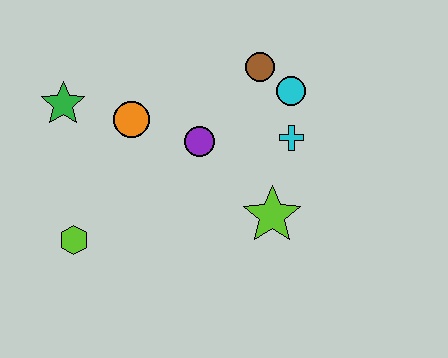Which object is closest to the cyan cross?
The cyan circle is closest to the cyan cross.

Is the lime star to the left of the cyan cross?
Yes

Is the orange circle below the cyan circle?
Yes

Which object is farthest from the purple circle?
The lime hexagon is farthest from the purple circle.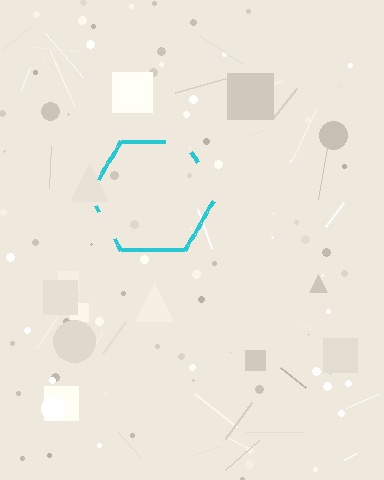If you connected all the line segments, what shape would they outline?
They would outline a hexagon.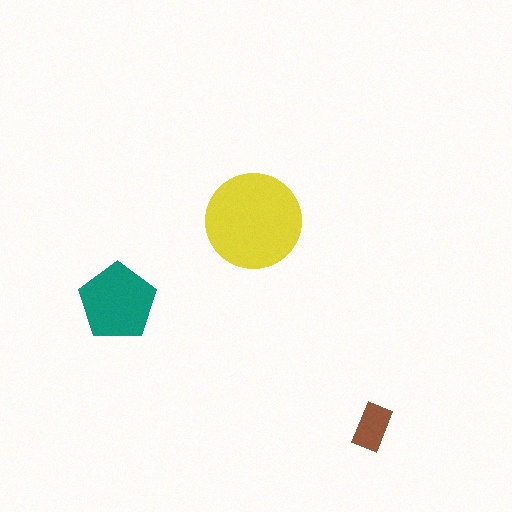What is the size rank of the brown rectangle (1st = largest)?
3rd.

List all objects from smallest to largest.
The brown rectangle, the teal pentagon, the yellow circle.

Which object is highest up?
The yellow circle is topmost.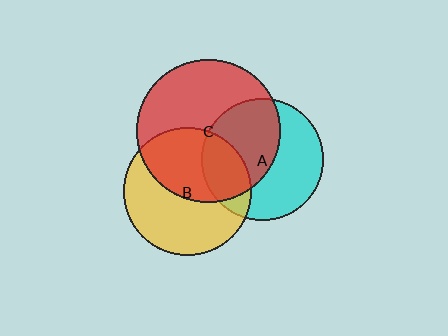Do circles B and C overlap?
Yes.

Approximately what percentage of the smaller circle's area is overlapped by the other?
Approximately 45%.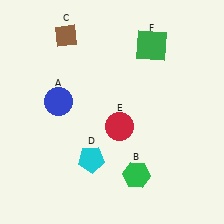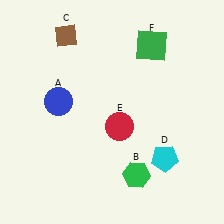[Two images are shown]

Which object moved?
The cyan pentagon (D) moved right.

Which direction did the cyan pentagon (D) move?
The cyan pentagon (D) moved right.